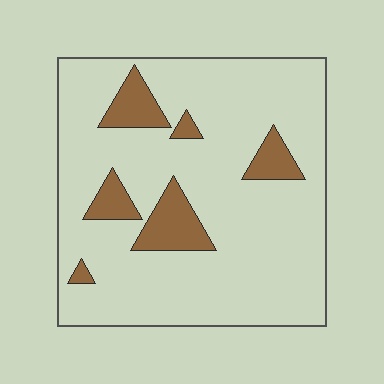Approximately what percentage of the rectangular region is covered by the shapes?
Approximately 15%.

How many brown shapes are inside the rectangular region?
6.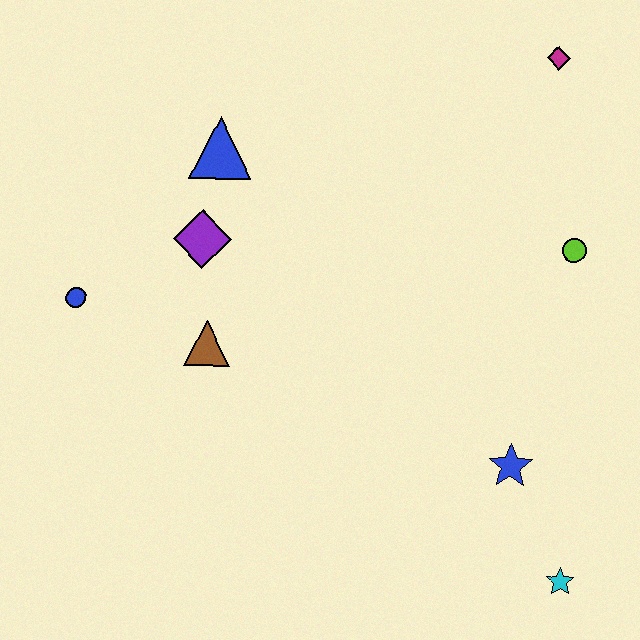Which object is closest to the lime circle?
The magenta diamond is closest to the lime circle.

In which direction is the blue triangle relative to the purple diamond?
The blue triangle is above the purple diamond.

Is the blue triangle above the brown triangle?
Yes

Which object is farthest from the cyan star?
The blue circle is farthest from the cyan star.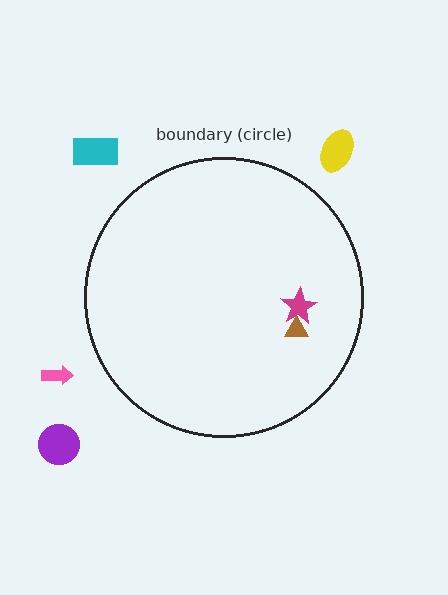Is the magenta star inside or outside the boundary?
Inside.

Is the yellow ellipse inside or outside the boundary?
Outside.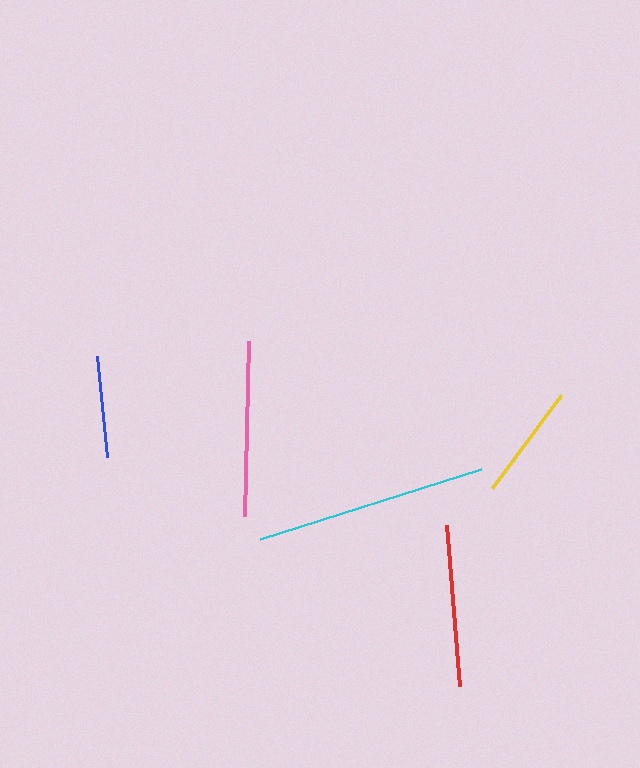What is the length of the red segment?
The red segment is approximately 162 pixels long.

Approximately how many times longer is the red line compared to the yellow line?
The red line is approximately 1.4 times the length of the yellow line.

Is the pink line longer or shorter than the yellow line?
The pink line is longer than the yellow line.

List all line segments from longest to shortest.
From longest to shortest: cyan, pink, red, yellow, blue.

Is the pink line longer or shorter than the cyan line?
The cyan line is longer than the pink line.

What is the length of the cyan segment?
The cyan segment is approximately 231 pixels long.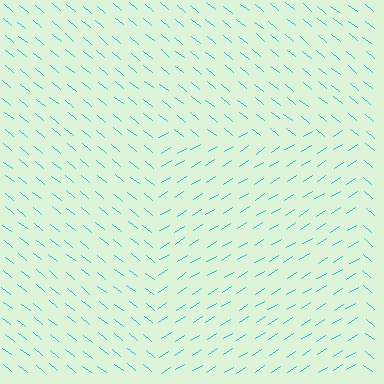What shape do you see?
I see a rectangle.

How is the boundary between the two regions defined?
The boundary is defined purely by a change in line orientation (approximately 71 degrees difference). All lines are the same color and thickness.